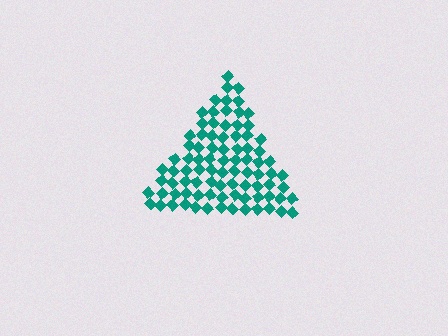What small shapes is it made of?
It is made of small diamonds.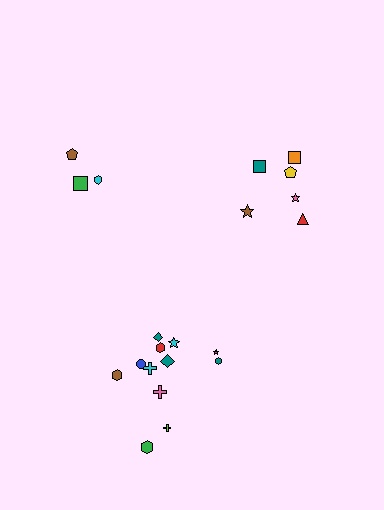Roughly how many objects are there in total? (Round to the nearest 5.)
Roughly 20 objects in total.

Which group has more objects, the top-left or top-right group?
The top-right group.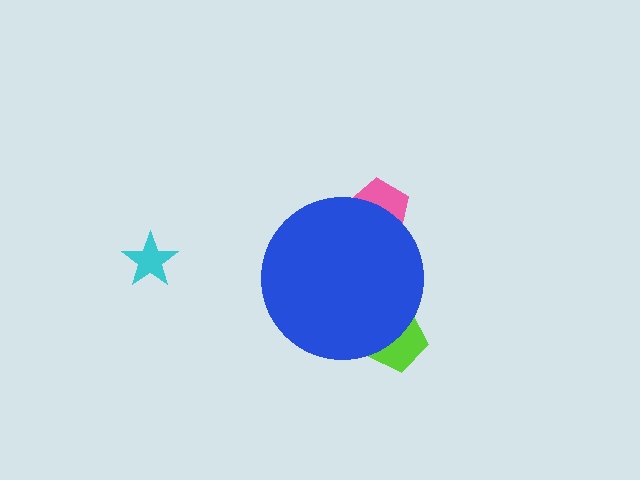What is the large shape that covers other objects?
A blue circle.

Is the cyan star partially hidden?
No, the cyan star is fully visible.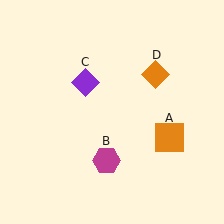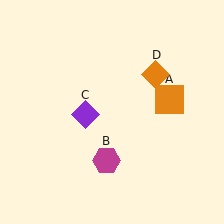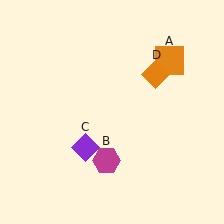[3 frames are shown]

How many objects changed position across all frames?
2 objects changed position: orange square (object A), purple diamond (object C).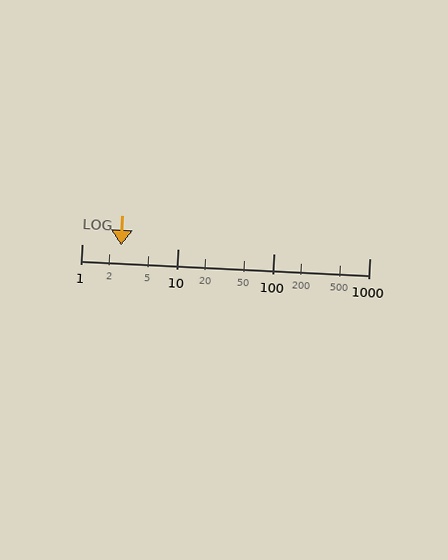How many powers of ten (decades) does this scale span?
The scale spans 3 decades, from 1 to 1000.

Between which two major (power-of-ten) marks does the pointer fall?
The pointer is between 1 and 10.